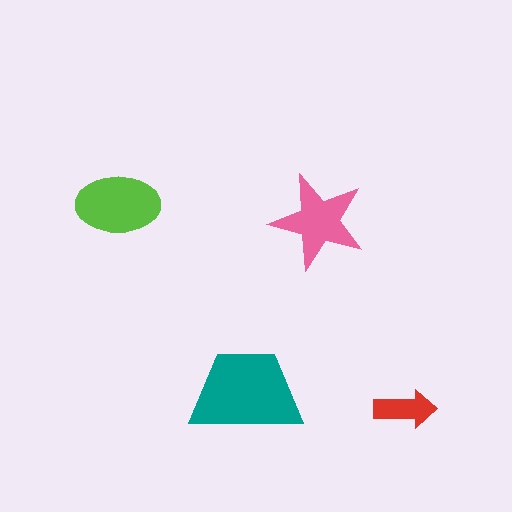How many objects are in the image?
There are 4 objects in the image.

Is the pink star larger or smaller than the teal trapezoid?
Smaller.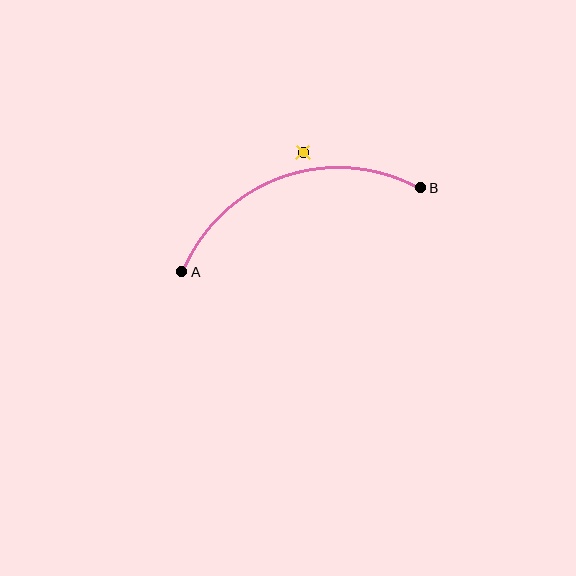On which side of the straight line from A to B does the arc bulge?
The arc bulges above the straight line connecting A and B.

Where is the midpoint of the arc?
The arc midpoint is the point on the curve farthest from the straight line joining A and B. It sits above that line.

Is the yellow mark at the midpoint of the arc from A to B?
No — the yellow mark does not lie on the arc at all. It sits slightly outside the curve.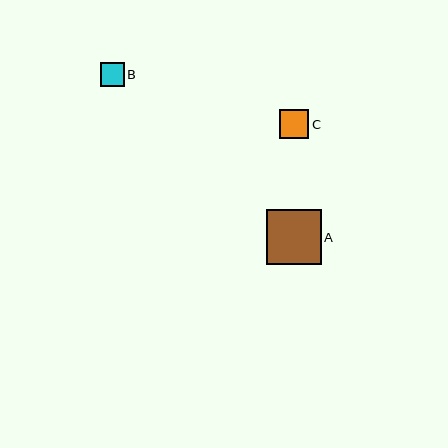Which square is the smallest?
Square B is the smallest with a size of approximately 24 pixels.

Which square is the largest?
Square A is the largest with a size of approximately 55 pixels.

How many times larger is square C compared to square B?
Square C is approximately 1.2 times the size of square B.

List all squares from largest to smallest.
From largest to smallest: A, C, B.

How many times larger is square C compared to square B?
Square C is approximately 1.2 times the size of square B.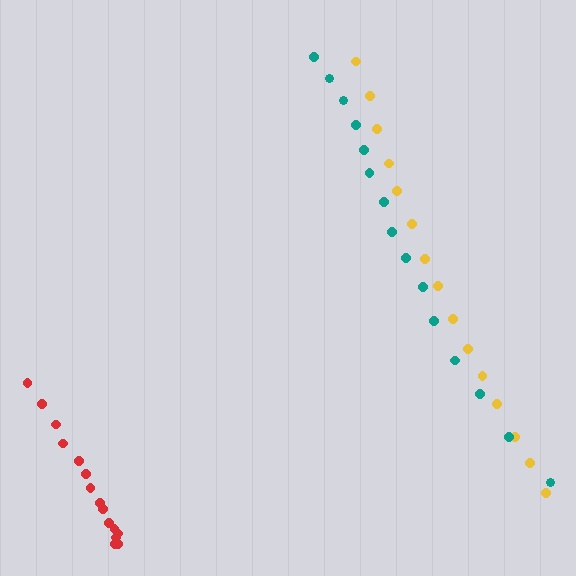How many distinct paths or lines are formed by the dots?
There are 3 distinct paths.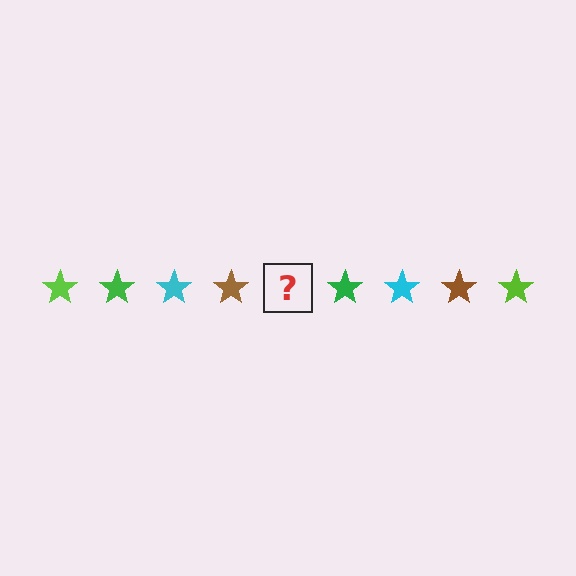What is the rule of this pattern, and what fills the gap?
The rule is that the pattern cycles through lime, green, cyan, brown stars. The gap should be filled with a lime star.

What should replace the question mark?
The question mark should be replaced with a lime star.